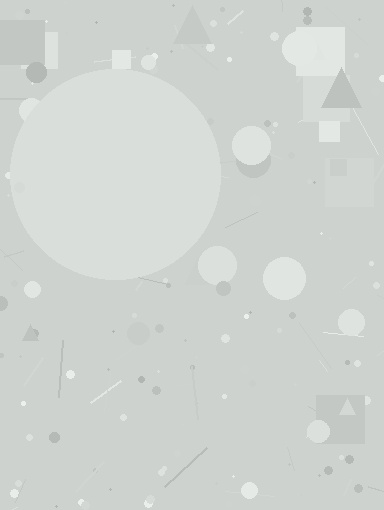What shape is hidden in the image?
A circle is hidden in the image.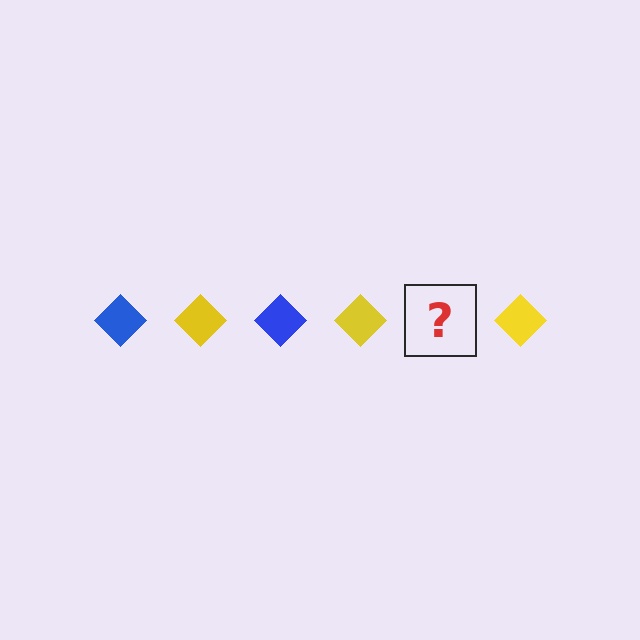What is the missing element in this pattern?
The missing element is a blue diamond.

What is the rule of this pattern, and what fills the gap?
The rule is that the pattern cycles through blue, yellow diamonds. The gap should be filled with a blue diamond.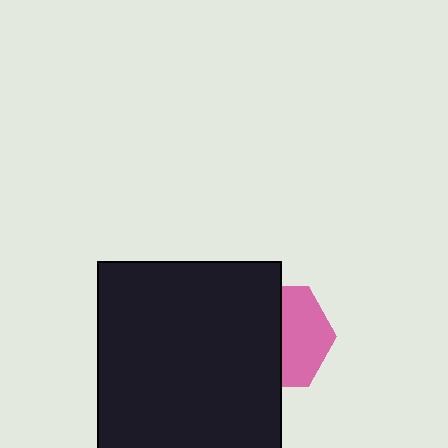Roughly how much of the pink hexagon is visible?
About half of it is visible (roughly 47%).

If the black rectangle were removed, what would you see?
You would see the complete pink hexagon.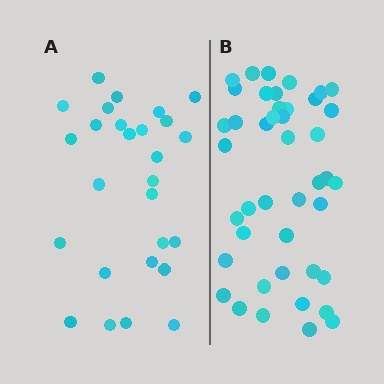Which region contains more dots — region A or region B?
Region B (the right region) has more dots.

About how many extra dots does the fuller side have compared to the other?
Region B has approximately 15 more dots than region A.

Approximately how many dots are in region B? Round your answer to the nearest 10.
About 40 dots. (The exact count is 43, which rounds to 40.)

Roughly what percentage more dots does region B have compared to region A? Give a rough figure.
About 60% more.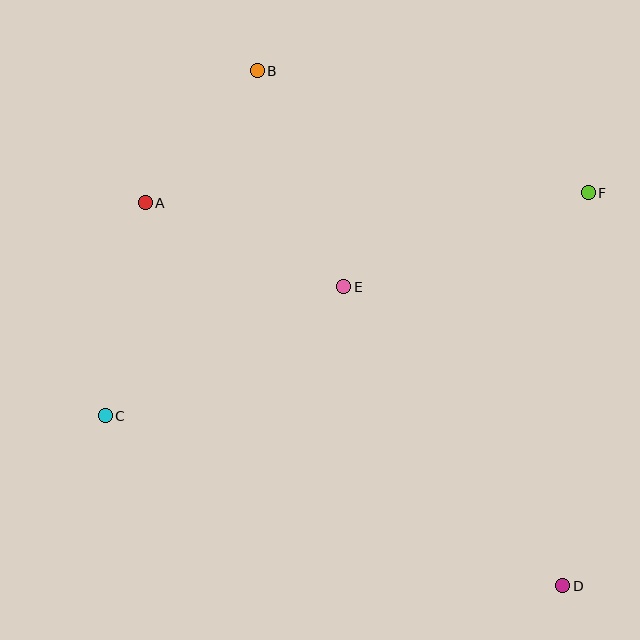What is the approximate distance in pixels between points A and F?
The distance between A and F is approximately 443 pixels.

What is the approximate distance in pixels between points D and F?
The distance between D and F is approximately 393 pixels.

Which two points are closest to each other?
Points A and B are closest to each other.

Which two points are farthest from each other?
Points B and D are farthest from each other.